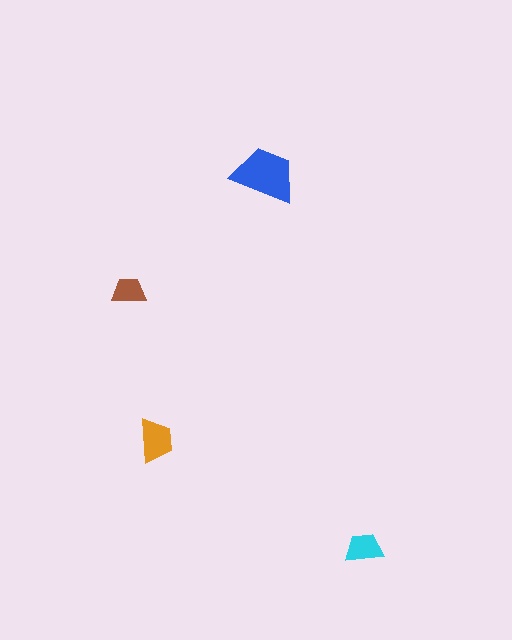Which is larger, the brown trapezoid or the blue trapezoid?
The blue one.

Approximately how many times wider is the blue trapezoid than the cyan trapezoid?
About 1.5 times wider.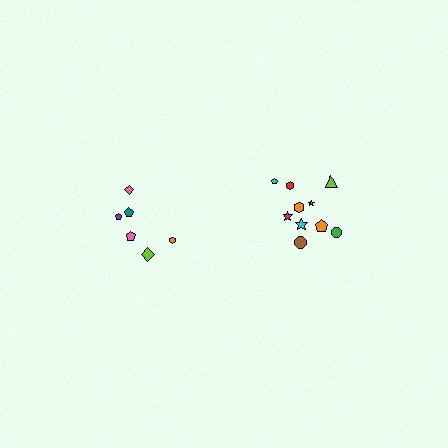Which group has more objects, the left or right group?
The right group.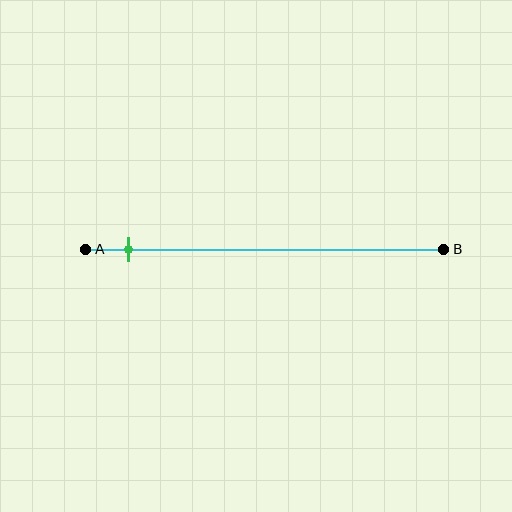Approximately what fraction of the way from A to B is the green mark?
The green mark is approximately 10% of the way from A to B.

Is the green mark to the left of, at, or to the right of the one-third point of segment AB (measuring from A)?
The green mark is to the left of the one-third point of segment AB.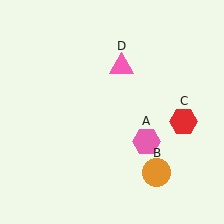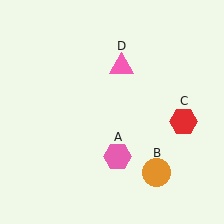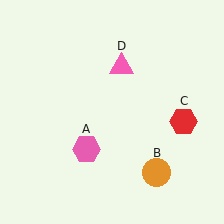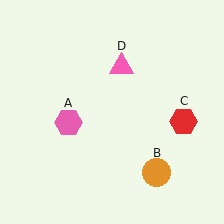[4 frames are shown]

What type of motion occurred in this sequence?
The pink hexagon (object A) rotated clockwise around the center of the scene.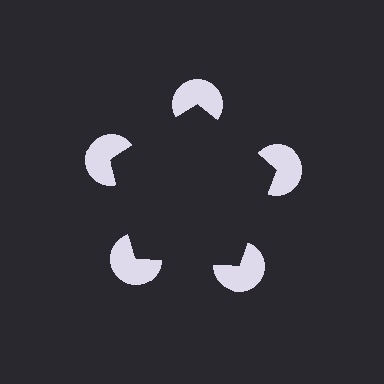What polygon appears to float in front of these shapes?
An illusory pentagon — its edges are inferred from the aligned wedge cuts in the pac-man discs, not physically drawn.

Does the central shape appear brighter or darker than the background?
It typically appears slightly darker than the background, even though no actual brightness change is drawn.